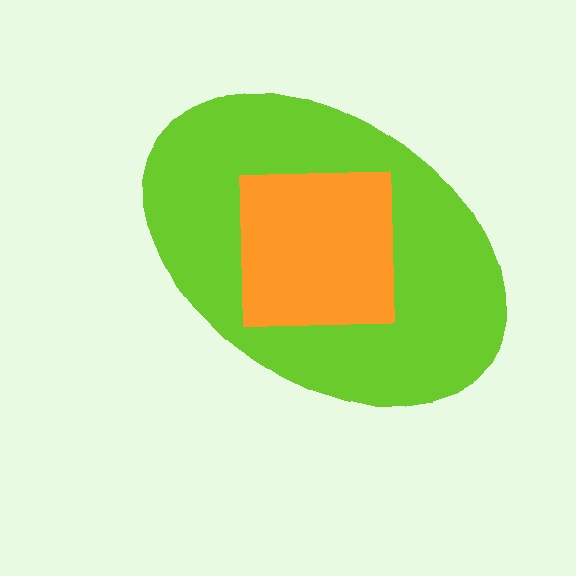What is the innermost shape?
The orange square.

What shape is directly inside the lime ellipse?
The orange square.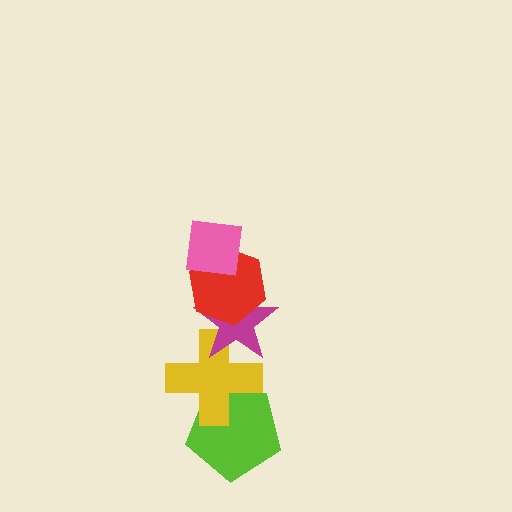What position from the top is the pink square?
The pink square is 1st from the top.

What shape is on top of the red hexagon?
The pink square is on top of the red hexagon.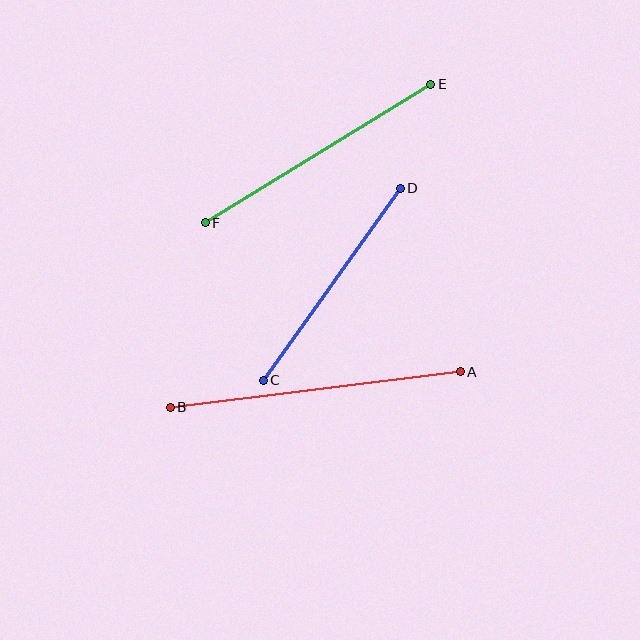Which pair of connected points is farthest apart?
Points A and B are farthest apart.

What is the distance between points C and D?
The distance is approximately 236 pixels.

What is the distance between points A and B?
The distance is approximately 292 pixels.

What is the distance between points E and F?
The distance is approximately 265 pixels.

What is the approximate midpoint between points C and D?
The midpoint is at approximately (332, 284) pixels.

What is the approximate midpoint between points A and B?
The midpoint is at approximately (315, 389) pixels.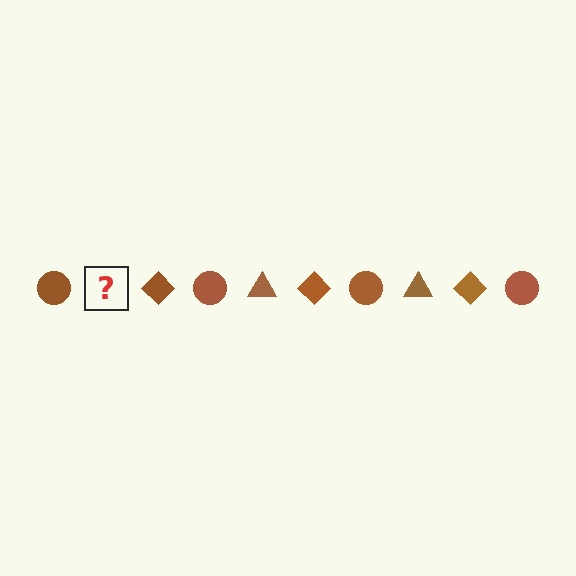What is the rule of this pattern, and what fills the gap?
The rule is that the pattern cycles through circle, triangle, diamond shapes in brown. The gap should be filled with a brown triangle.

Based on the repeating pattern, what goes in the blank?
The blank should be a brown triangle.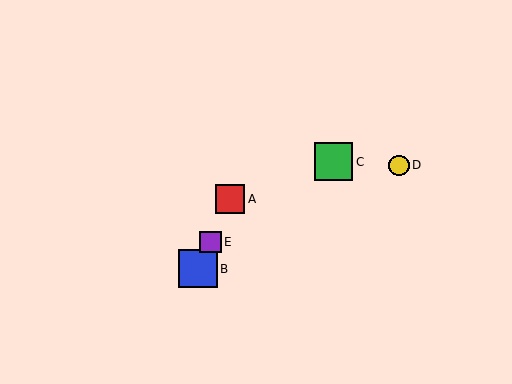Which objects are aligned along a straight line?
Objects A, B, E are aligned along a straight line.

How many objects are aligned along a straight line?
3 objects (A, B, E) are aligned along a straight line.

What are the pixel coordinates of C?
Object C is at (334, 162).